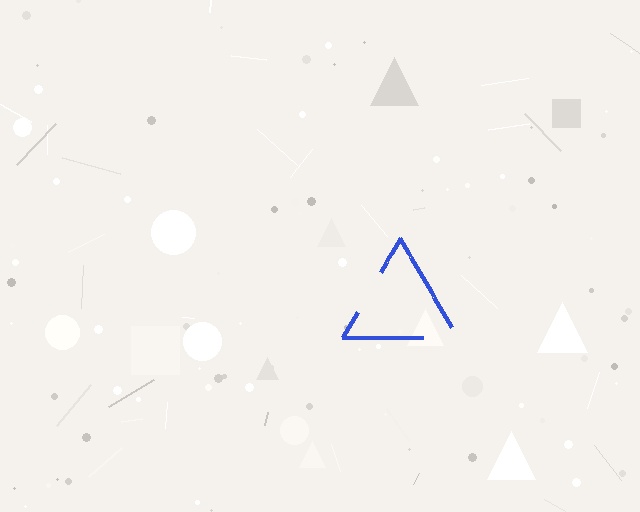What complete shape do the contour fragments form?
The contour fragments form a triangle.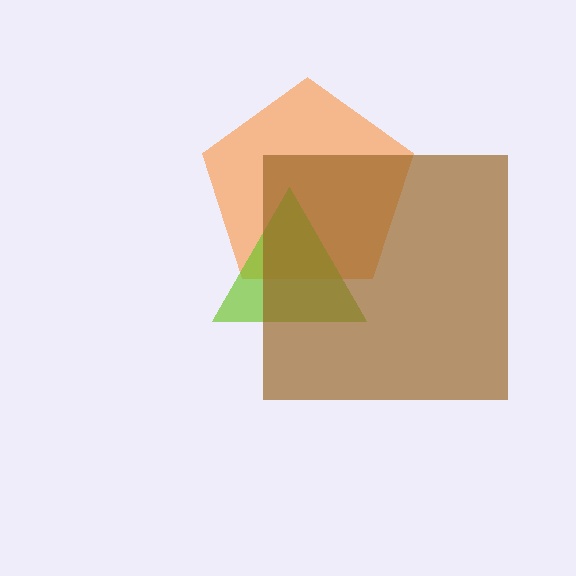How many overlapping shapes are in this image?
There are 3 overlapping shapes in the image.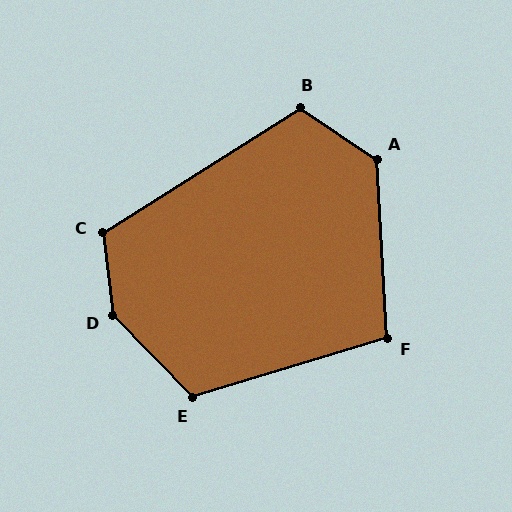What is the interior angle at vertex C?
Approximately 115 degrees (obtuse).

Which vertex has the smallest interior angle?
F, at approximately 104 degrees.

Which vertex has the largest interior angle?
D, at approximately 143 degrees.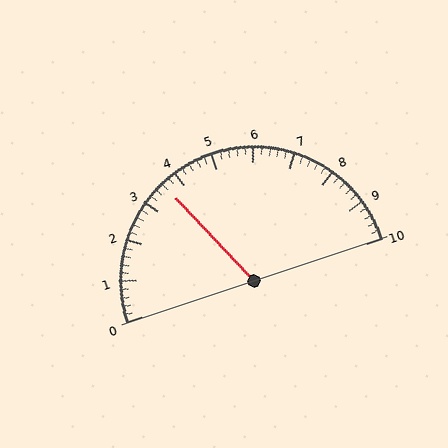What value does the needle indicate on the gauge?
The needle indicates approximately 3.6.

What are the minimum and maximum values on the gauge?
The gauge ranges from 0 to 10.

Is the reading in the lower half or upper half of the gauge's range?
The reading is in the lower half of the range (0 to 10).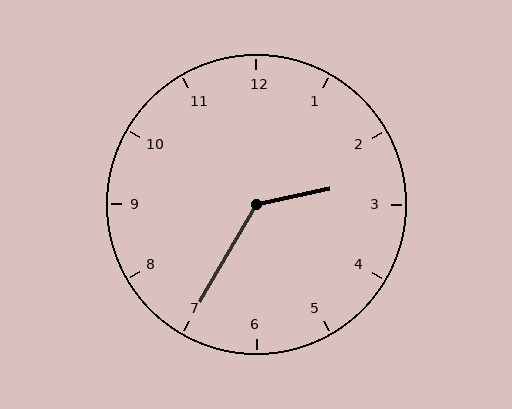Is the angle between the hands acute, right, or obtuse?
It is obtuse.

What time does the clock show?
2:35.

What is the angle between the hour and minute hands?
Approximately 132 degrees.